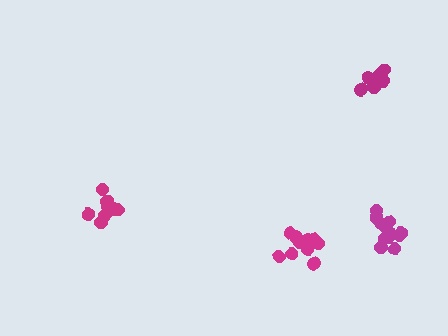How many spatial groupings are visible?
There are 4 spatial groupings.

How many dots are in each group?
Group 1: 8 dots, Group 2: 11 dots, Group 3: 13 dots, Group 4: 8 dots (40 total).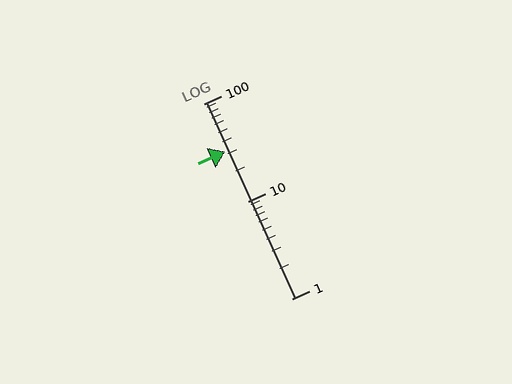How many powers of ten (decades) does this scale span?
The scale spans 2 decades, from 1 to 100.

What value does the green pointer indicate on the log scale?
The pointer indicates approximately 32.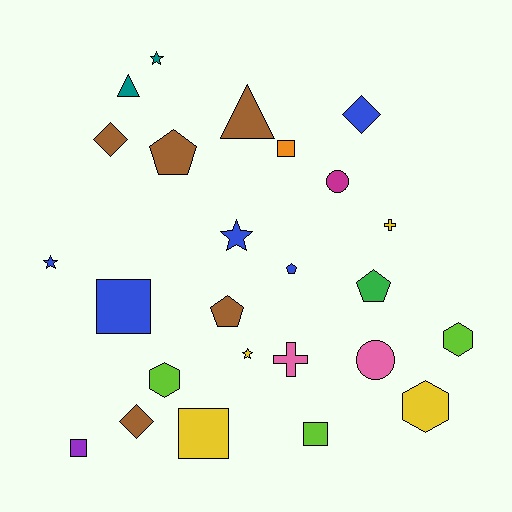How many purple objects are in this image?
There is 1 purple object.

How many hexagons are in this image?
There are 3 hexagons.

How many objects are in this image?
There are 25 objects.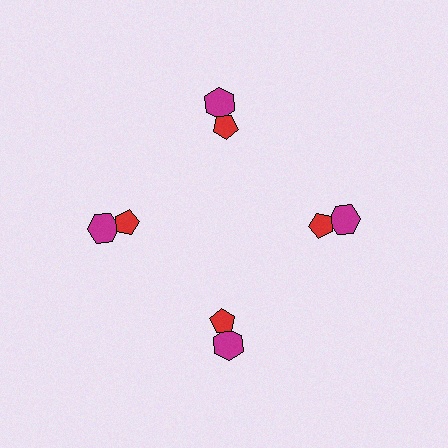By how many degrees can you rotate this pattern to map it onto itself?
The pattern maps onto itself every 90 degrees of rotation.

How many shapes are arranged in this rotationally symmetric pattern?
There are 8 shapes, arranged in 4 groups of 2.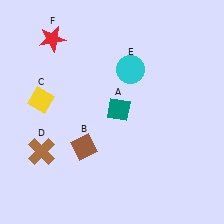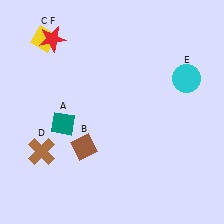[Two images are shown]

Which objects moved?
The objects that moved are: the teal diamond (A), the yellow diamond (C), the cyan circle (E).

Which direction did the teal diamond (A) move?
The teal diamond (A) moved left.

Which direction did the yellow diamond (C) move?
The yellow diamond (C) moved up.